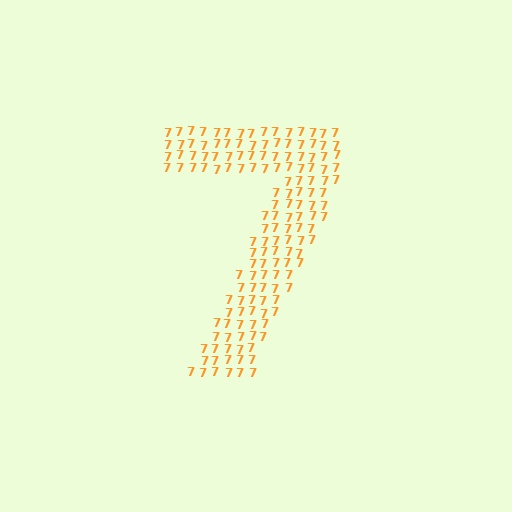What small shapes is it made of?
It is made of small digit 7's.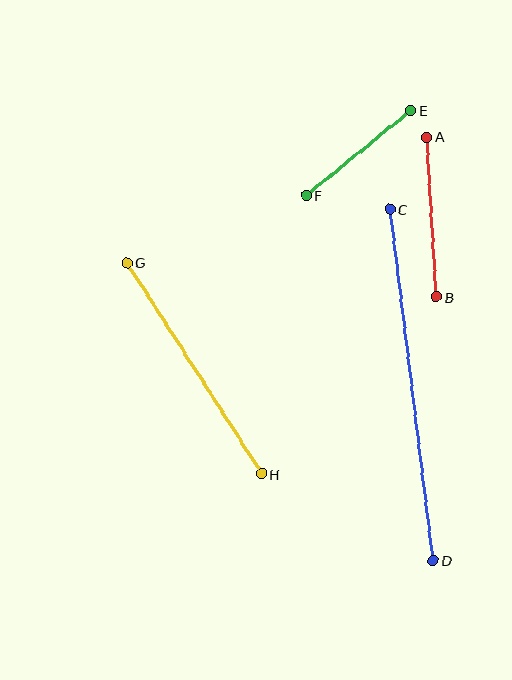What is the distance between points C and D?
The distance is approximately 354 pixels.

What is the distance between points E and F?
The distance is approximately 135 pixels.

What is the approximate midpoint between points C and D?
The midpoint is at approximately (412, 385) pixels.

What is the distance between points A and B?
The distance is approximately 160 pixels.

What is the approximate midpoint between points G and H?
The midpoint is at approximately (194, 369) pixels.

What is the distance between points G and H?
The distance is approximately 251 pixels.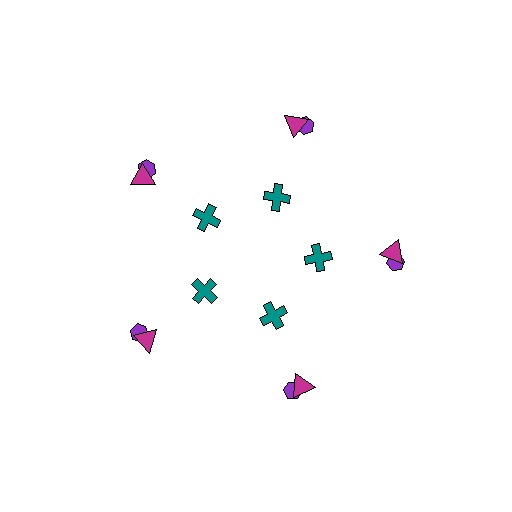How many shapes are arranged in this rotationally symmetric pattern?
There are 15 shapes, arranged in 5 groups of 3.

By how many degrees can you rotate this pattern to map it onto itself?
The pattern maps onto itself every 72 degrees of rotation.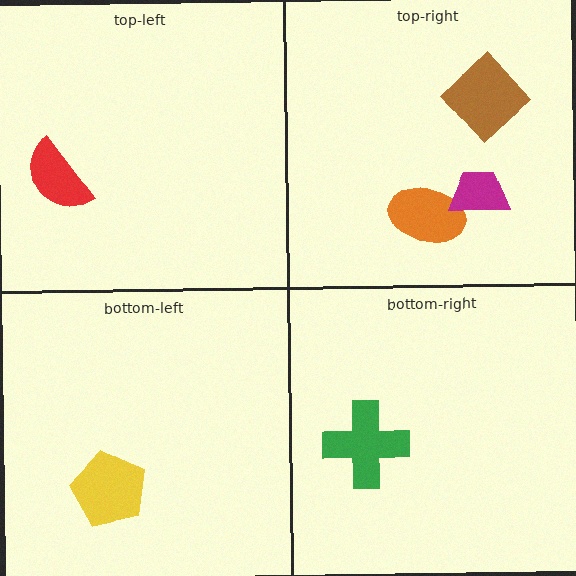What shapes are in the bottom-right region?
The green cross.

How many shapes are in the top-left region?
1.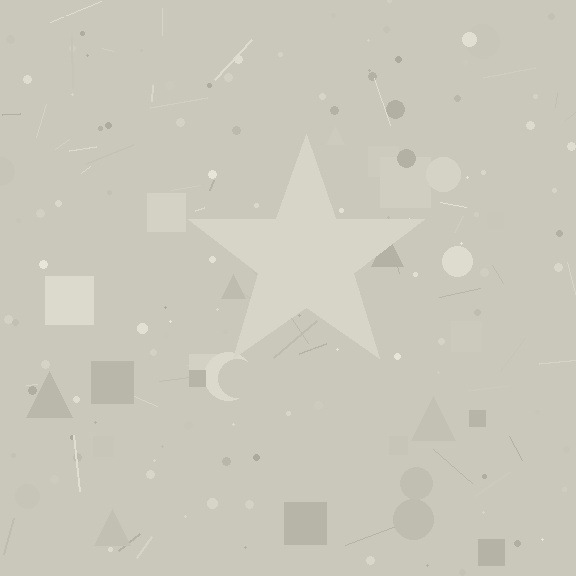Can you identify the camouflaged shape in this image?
The camouflaged shape is a star.